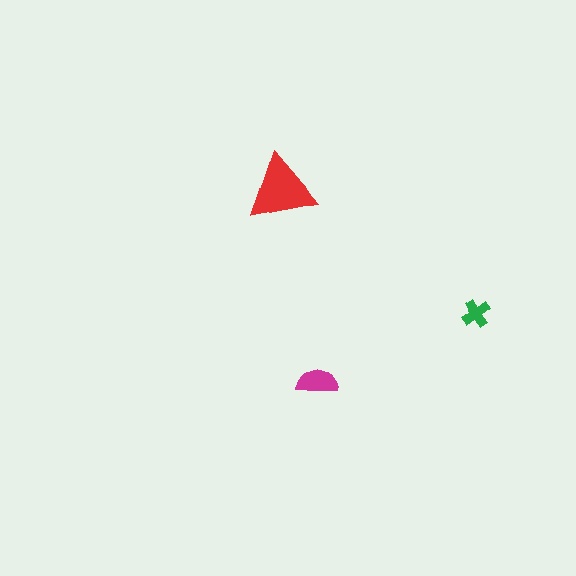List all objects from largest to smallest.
The red triangle, the magenta semicircle, the green cross.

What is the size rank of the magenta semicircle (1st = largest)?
2nd.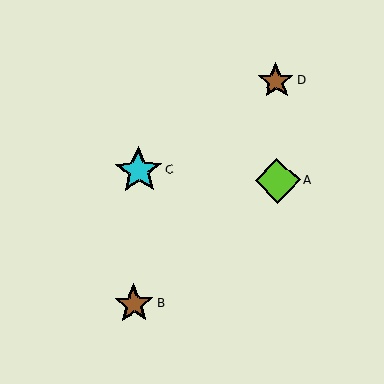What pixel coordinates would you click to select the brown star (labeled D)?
Click at (276, 81) to select the brown star D.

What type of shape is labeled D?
Shape D is a brown star.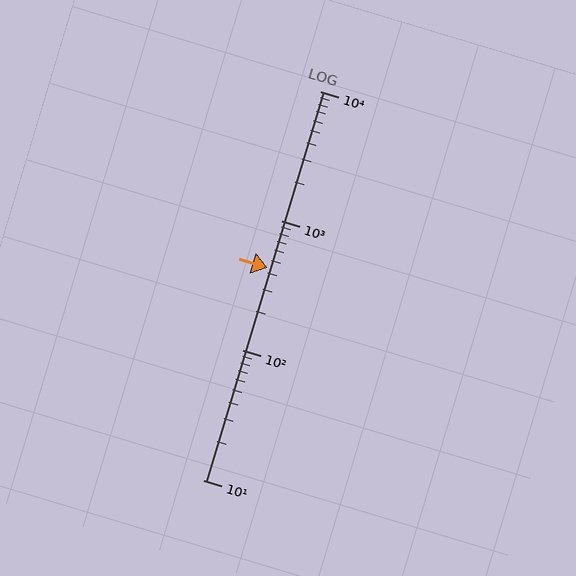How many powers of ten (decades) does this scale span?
The scale spans 3 decades, from 10 to 10000.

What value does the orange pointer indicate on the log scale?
The pointer indicates approximately 430.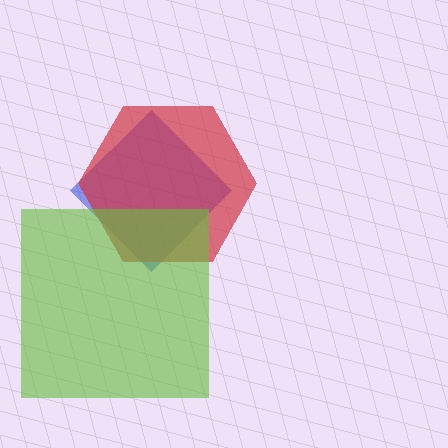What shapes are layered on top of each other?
The layered shapes are: a blue diamond, a red hexagon, a lime square.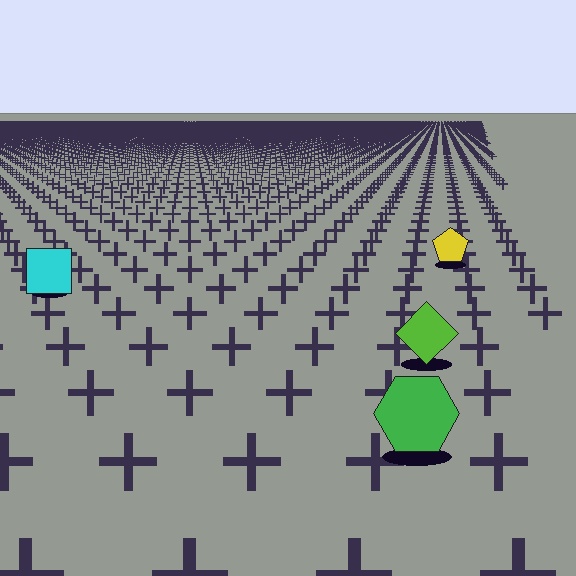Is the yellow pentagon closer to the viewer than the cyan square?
No. The cyan square is closer — you can tell from the texture gradient: the ground texture is coarser near it.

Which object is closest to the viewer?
The green hexagon is closest. The texture marks near it are larger and more spread out.